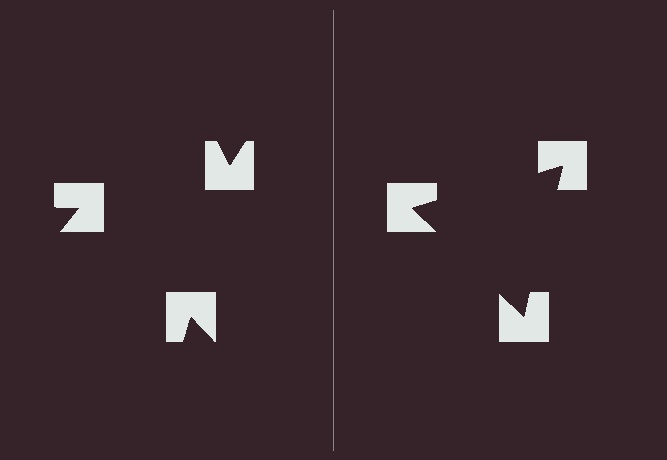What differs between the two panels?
The notched squares are positioned identically on both sides; only the wedge orientations differ. On the right they align to a triangle; on the left they are misaligned.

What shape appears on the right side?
An illusory triangle.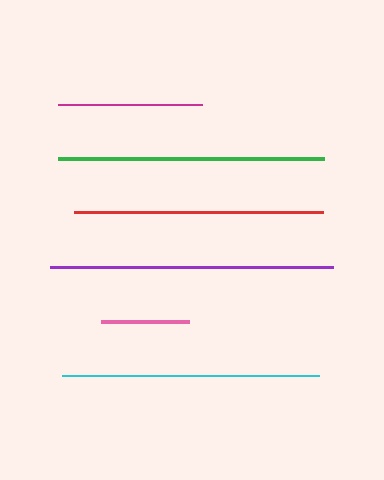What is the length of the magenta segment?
The magenta segment is approximately 145 pixels long.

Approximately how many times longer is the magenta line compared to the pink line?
The magenta line is approximately 1.6 times the length of the pink line.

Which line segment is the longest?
The purple line is the longest at approximately 284 pixels.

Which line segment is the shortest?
The pink line is the shortest at approximately 88 pixels.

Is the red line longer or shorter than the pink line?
The red line is longer than the pink line.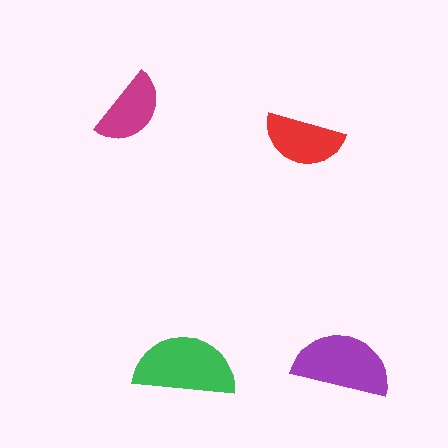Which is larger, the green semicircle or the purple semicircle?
The green one.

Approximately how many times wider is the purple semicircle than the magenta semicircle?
About 1.5 times wider.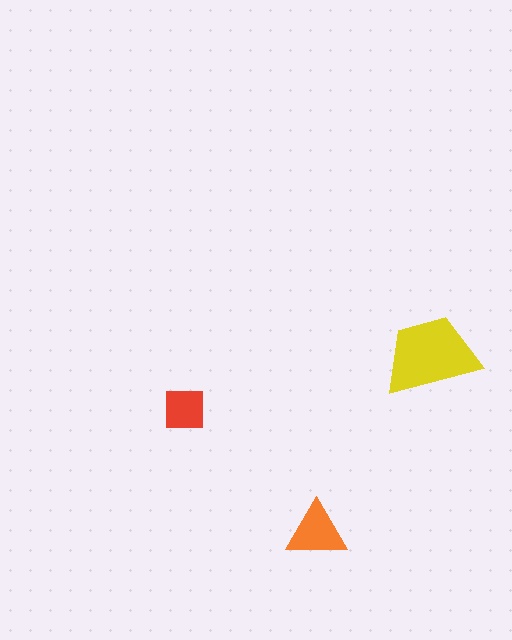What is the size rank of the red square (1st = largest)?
3rd.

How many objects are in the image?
There are 3 objects in the image.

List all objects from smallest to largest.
The red square, the orange triangle, the yellow trapezoid.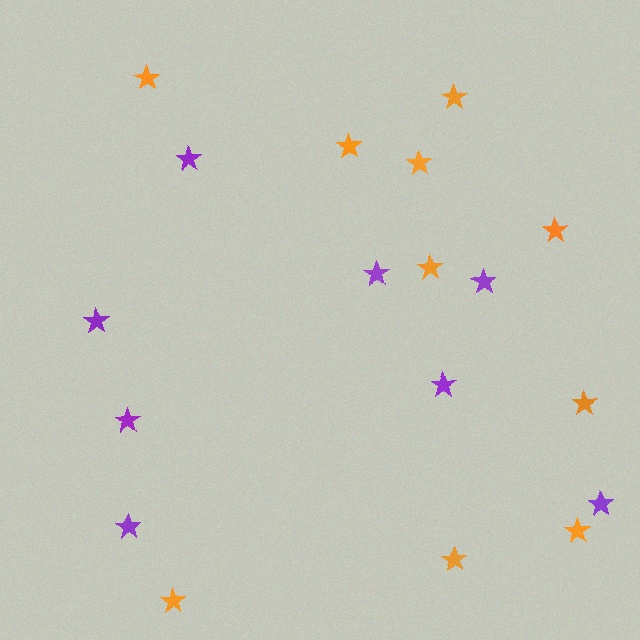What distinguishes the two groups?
There are 2 groups: one group of purple stars (8) and one group of orange stars (10).